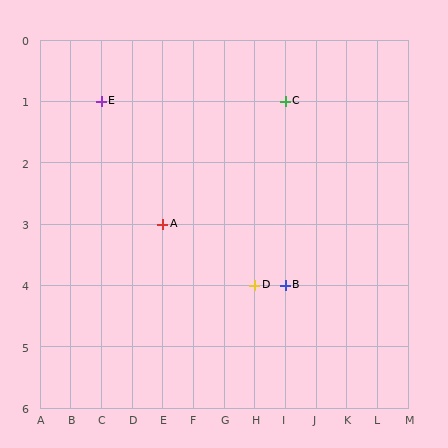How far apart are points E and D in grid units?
Points E and D are 5 columns and 3 rows apart (about 5.8 grid units diagonally).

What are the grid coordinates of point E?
Point E is at grid coordinates (C, 1).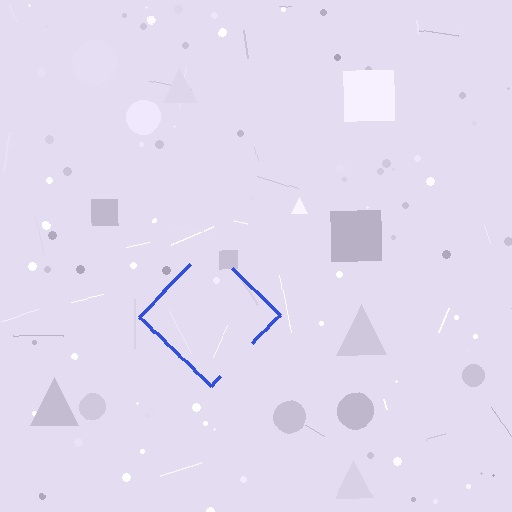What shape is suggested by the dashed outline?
The dashed outline suggests a diamond.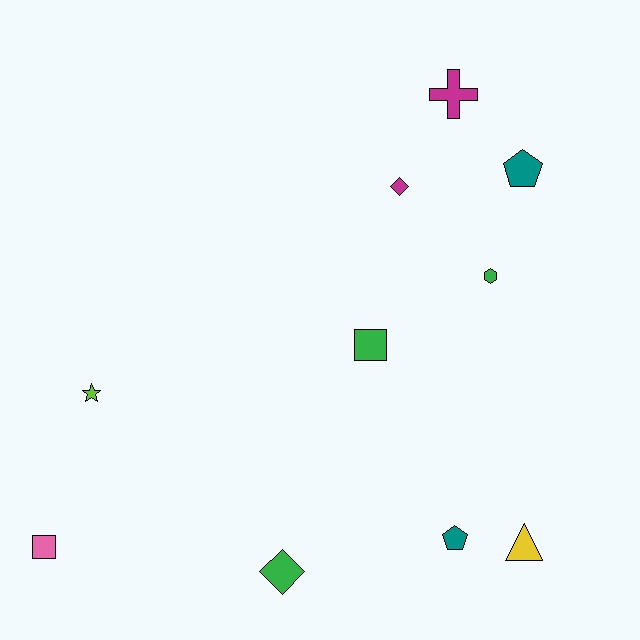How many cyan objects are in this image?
There are no cyan objects.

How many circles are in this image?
There are no circles.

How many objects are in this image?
There are 10 objects.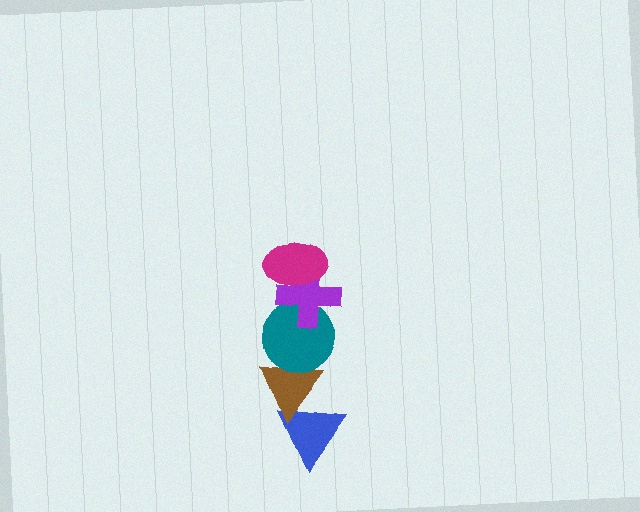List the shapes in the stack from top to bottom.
From top to bottom: the magenta ellipse, the purple cross, the teal circle, the brown triangle, the blue triangle.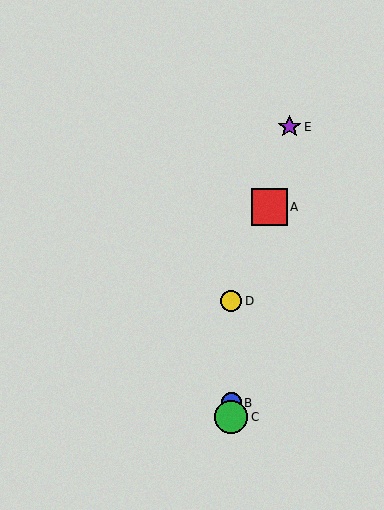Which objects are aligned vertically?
Objects B, C, D are aligned vertically.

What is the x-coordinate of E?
Object E is at x≈290.